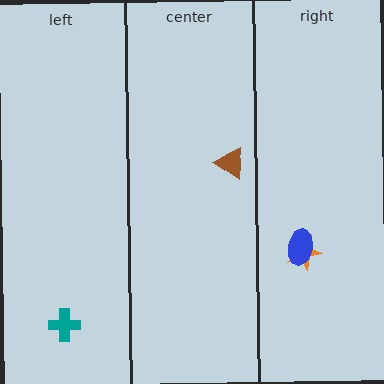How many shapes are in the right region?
2.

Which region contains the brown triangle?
The center region.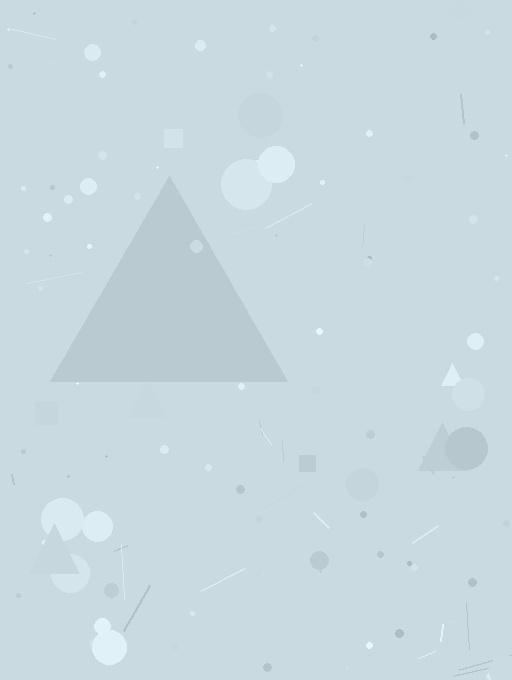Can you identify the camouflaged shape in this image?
The camouflaged shape is a triangle.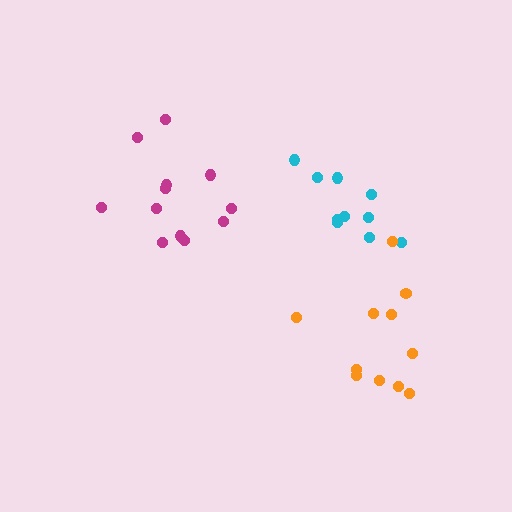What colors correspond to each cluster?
The clusters are colored: cyan, orange, magenta.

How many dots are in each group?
Group 1: 10 dots, Group 2: 11 dots, Group 3: 12 dots (33 total).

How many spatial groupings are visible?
There are 3 spatial groupings.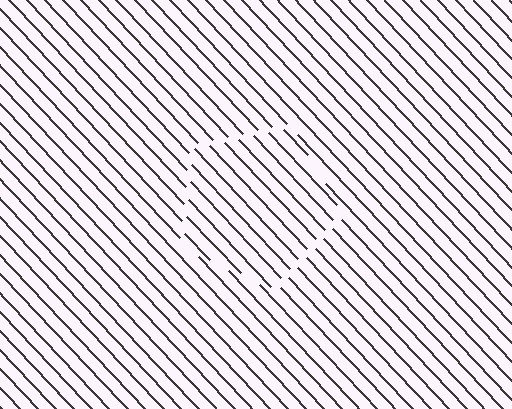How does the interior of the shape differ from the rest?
The interior of the shape contains the same grating, shifted by half a period — the contour is defined by the phase discontinuity where line-ends from the inner and outer gratings abut.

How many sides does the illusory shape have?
5 sides — the line-ends trace a pentagon.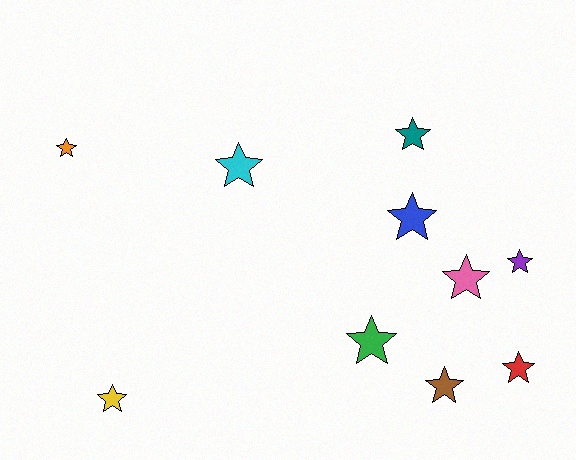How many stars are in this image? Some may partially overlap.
There are 10 stars.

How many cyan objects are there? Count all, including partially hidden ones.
There is 1 cyan object.